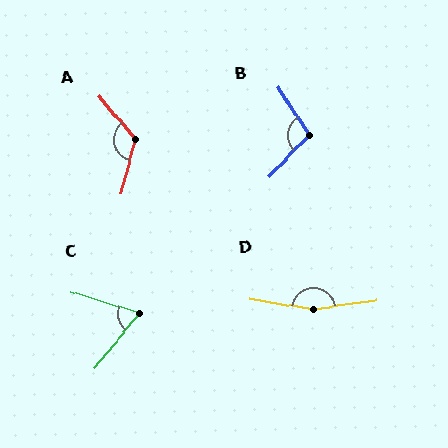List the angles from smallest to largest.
C (68°), B (102°), A (125°), D (163°).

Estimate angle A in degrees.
Approximately 125 degrees.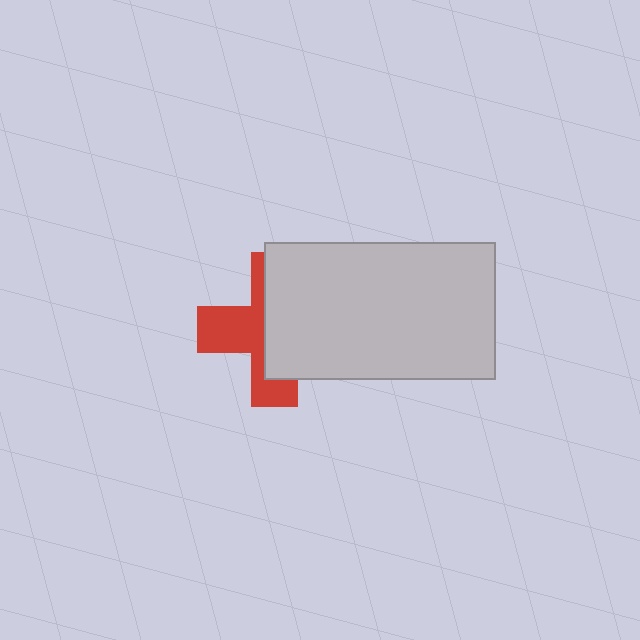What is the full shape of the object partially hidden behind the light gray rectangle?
The partially hidden object is a red cross.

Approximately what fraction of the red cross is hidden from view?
Roughly 56% of the red cross is hidden behind the light gray rectangle.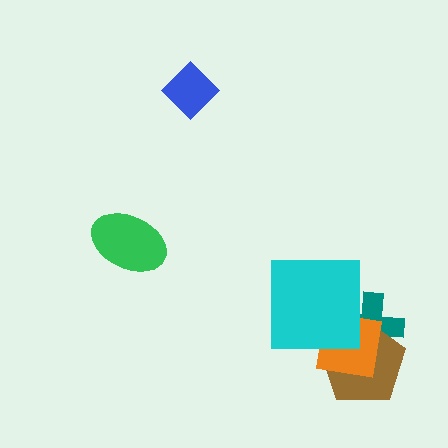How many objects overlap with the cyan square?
3 objects overlap with the cyan square.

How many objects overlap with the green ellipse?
0 objects overlap with the green ellipse.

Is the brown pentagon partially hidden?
Yes, it is partially covered by another shape.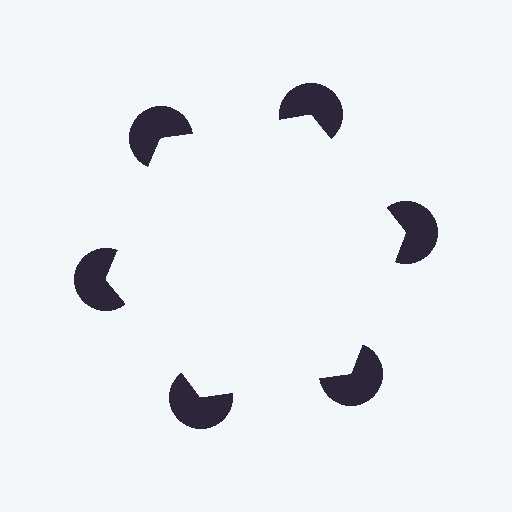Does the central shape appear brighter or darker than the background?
It typically appears slightly brighter than the background, even though no actual brightness change is drawn.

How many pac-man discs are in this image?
There are 6 — one at each vertex of the illusory hexagon.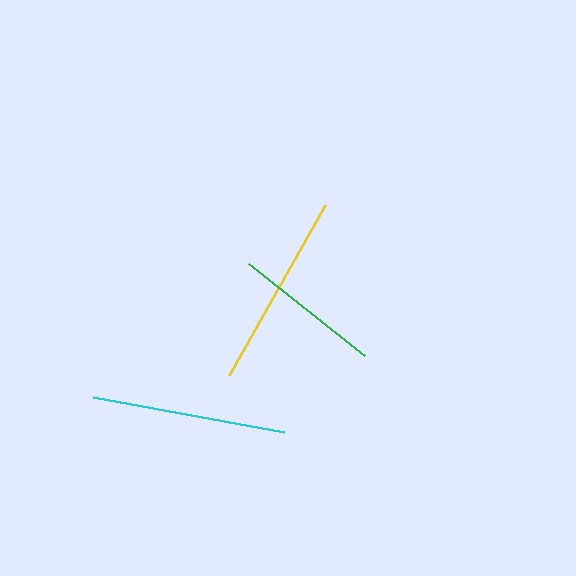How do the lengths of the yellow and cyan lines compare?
The yellow and cyan lines are approximately the same length.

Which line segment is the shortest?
The green line is the shortest at approximately 149 pixels.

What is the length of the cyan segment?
The cyan segment is approximately 194 pixels long.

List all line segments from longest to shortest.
From longest to shortest: yellow, cyan, green.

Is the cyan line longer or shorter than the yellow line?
The yellow line is longer than the cyan line.